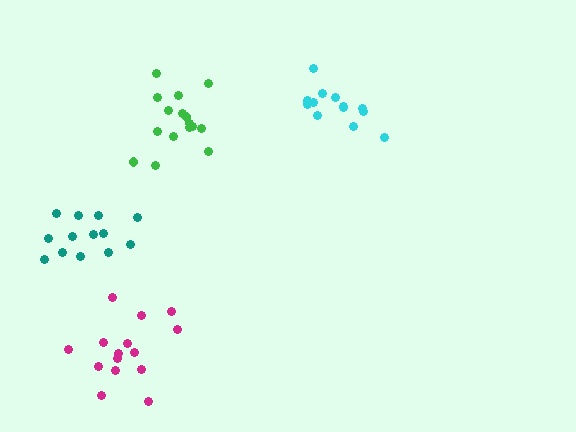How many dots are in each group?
Group 1: 14 dots, Group 2: 15 dots, Group 3: 13 dots, Group 4: 16 dots (58 total).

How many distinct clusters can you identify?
There are 4 distinct clusters.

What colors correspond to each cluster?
The clusters are colored: cyan, magenta, teal, green.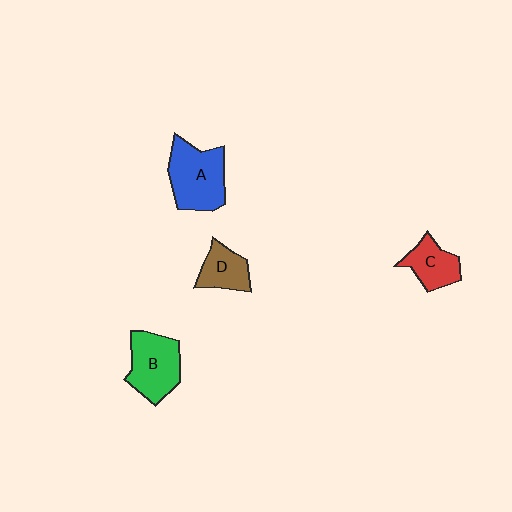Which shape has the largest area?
Shape A (blue).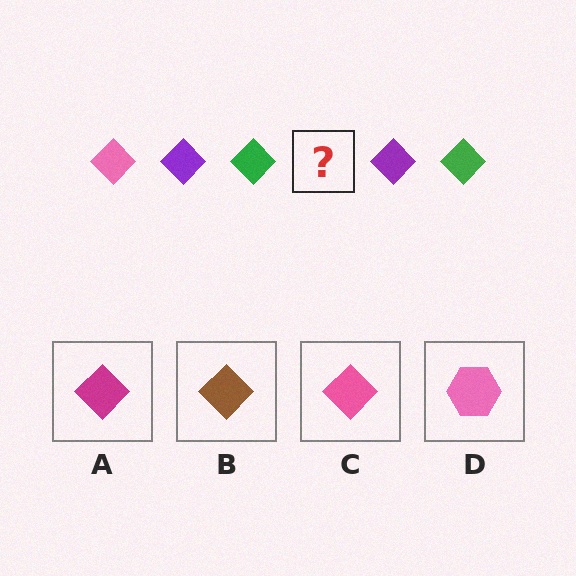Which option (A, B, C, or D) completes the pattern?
C.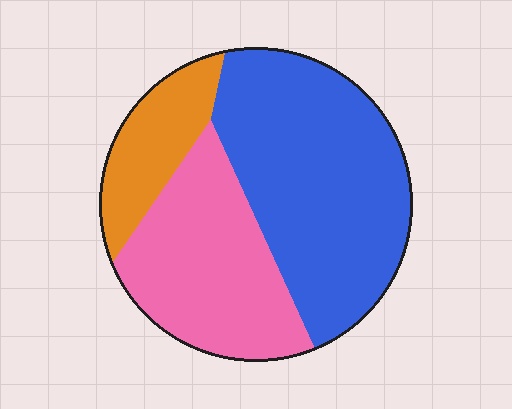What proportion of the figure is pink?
Pink covers around 35% of the figure.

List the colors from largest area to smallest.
From largest to smallest: blue, pink, orange.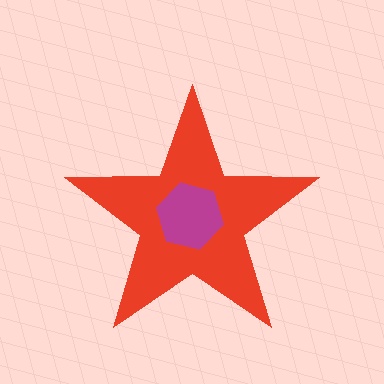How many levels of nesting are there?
2.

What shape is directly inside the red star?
The magenta hexagon.